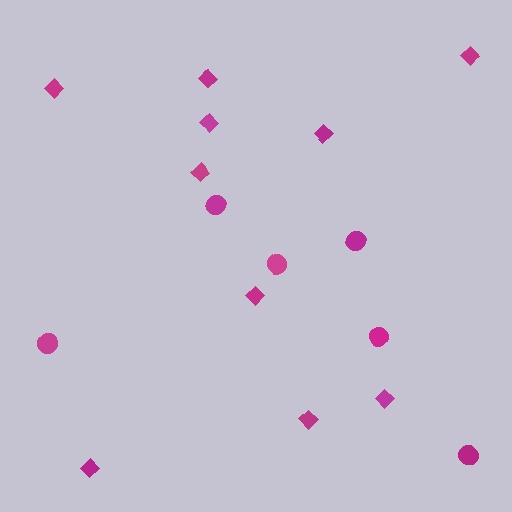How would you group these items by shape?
There are 2 groups: one group of diamonds (10) and one group of circles (6).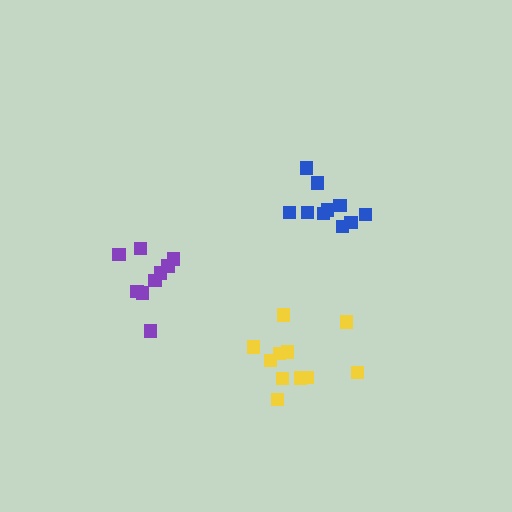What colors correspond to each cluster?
The clusters are colored: blue, yellow, purple.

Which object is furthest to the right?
The blue cluster is rightmost.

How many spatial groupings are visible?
There are 3 spatial groupings.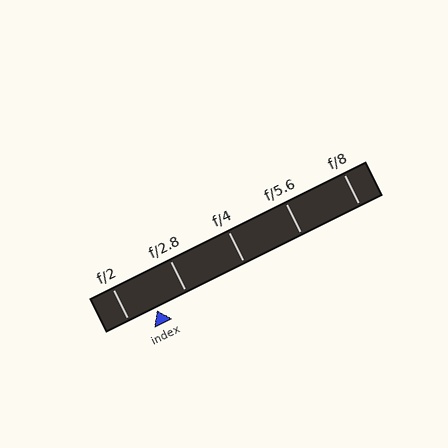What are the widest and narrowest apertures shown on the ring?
The widest aperture shown is f/2 and the narrowest is f/8.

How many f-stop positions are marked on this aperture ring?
There are 5 f-stop positions marked.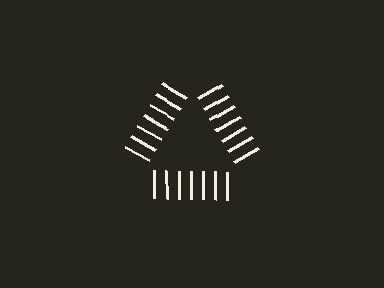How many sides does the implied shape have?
3 sides — the line-ends trace a triangle.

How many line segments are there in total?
21 — 7 along each of the 3 edges.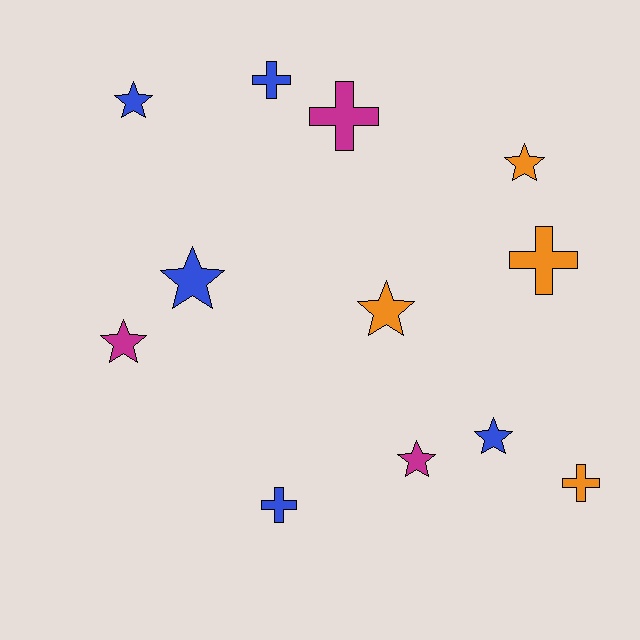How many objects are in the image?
There are 12 objects.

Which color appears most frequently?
Blue, with 5 objects.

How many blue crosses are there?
There are 2 blue crosses.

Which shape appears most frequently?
Star, with 7 objects.